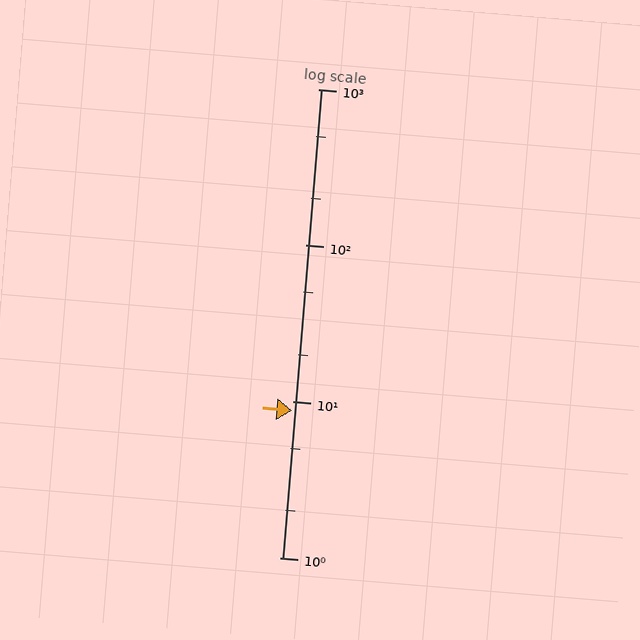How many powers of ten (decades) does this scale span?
The scale spans 3 decades, from 1 to 1000.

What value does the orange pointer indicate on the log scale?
The pointer indicates approximately 8.8.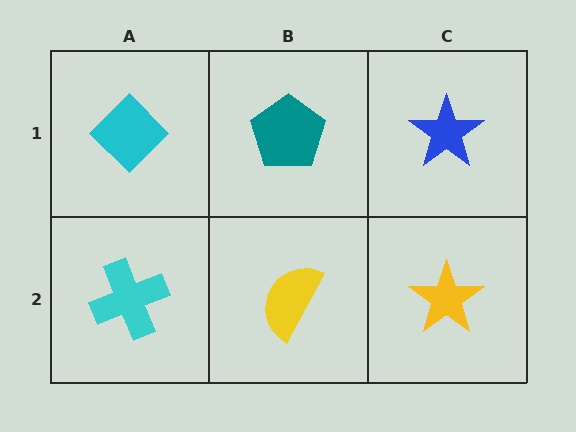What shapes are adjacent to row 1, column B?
A yellow semicircle (row 2, column B), a cyan diamond (row 1, column A), a blue star (row 1, column C).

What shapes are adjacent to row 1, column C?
A yellow star (row 2, column C), a teal pentagon (row 1, column B).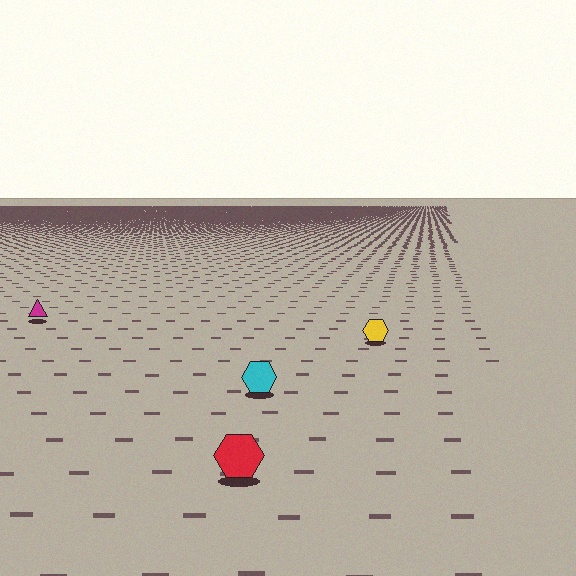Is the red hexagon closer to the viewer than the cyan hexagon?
Yes. The red hexagon is closer — you can tell from the texture gradient: the ground texture is coarser near it.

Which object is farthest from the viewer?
The magenta triangle is farthest from the viewer. It appears smaller and the ground texture around it is denser.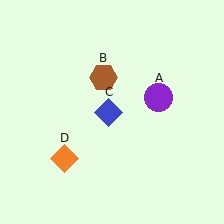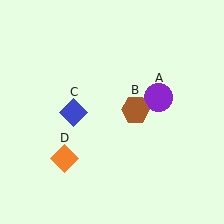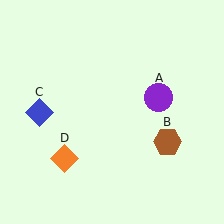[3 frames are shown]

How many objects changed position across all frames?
2 objects changed position: brown hexagon (object B), blue diamond (object C).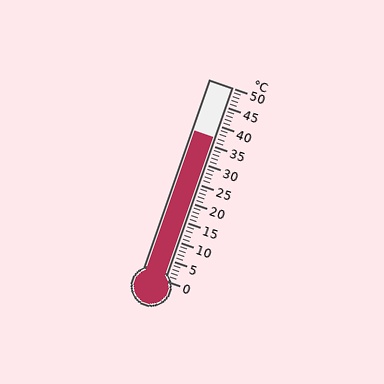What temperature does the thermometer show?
The thermometer shows approximately 37°C.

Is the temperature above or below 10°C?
The temperature is above 10°C.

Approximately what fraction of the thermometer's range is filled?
The thermometer is filled to approximately 75% of its range.